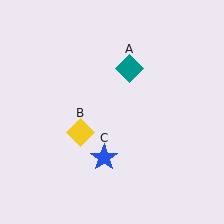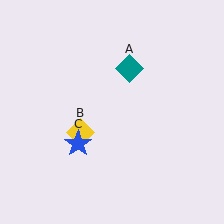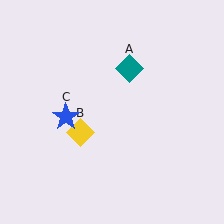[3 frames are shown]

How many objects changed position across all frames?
1 object changed position: blue star (object C).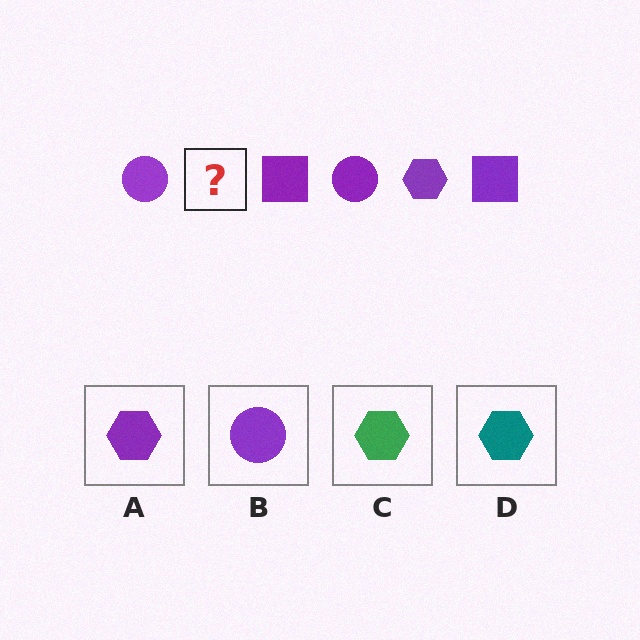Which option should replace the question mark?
Option A.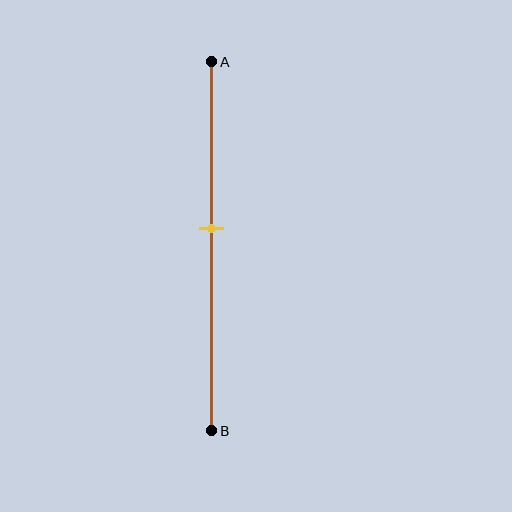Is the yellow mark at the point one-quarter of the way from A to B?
No, the mark is at about 45% from A, not at the 25% one-quarter point.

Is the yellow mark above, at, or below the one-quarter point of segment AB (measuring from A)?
The yellow mark is below the one-quarter point of segment AB.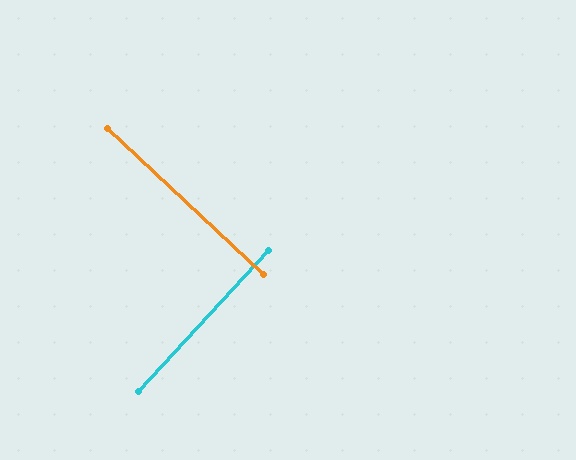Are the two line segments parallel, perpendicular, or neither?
Perpendicular — they meet at approximately 90°.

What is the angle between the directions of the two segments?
Approximately 90 degrees.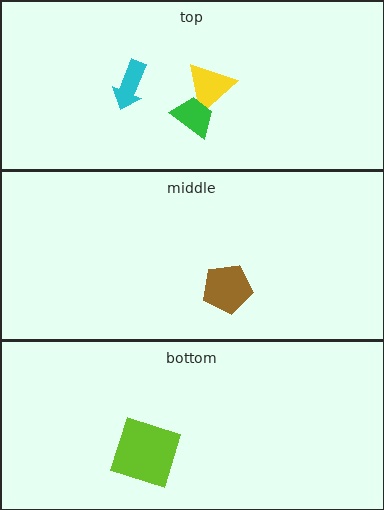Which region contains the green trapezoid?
The top region.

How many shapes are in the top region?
3.